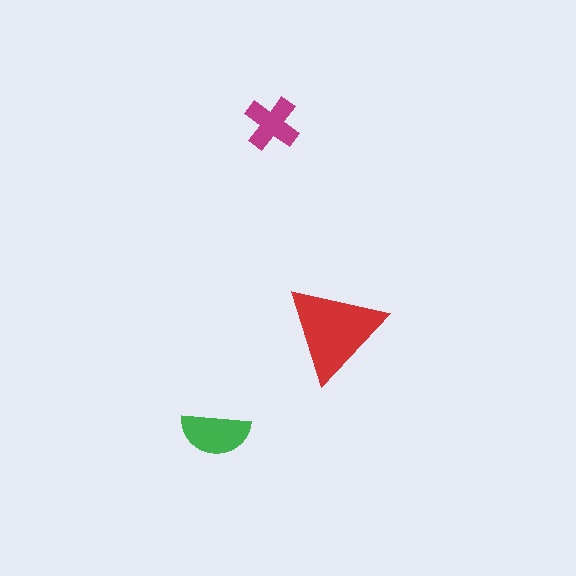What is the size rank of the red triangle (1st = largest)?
1st.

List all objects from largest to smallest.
The red triangle, the green semicircle, the magenta cross.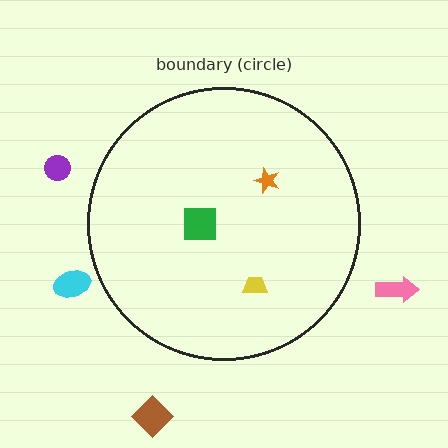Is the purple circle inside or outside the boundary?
Outside.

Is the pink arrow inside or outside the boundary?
Outside.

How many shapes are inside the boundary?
3 inside, 4 outside.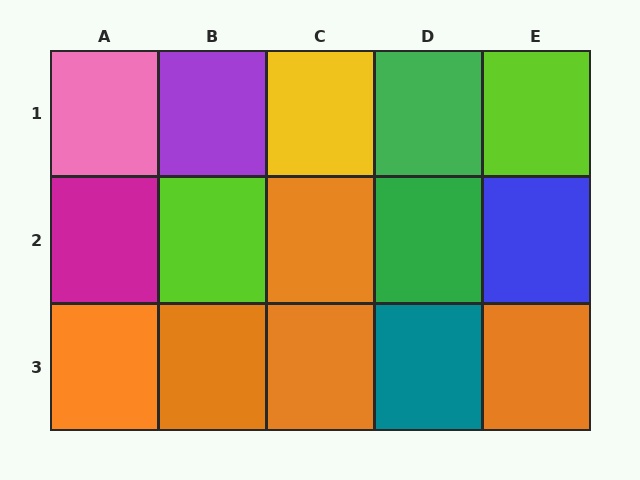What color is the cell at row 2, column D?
Green.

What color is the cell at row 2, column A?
Magenta.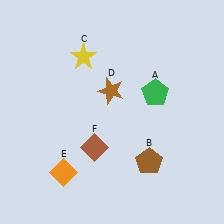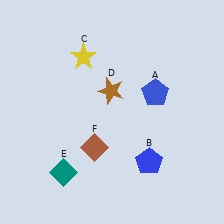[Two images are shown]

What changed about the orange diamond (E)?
In Image 1, E is orange. In Image 2, it changed to teal.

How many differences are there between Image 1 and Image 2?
There are 3 differences between the two images.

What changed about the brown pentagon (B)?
In Image 1, B is brown. In Image 2, it changed to blue.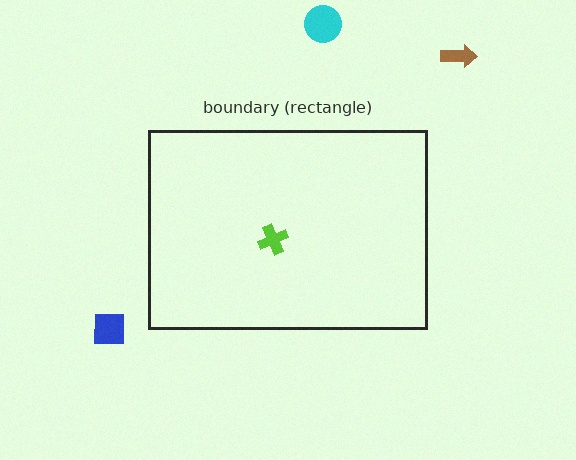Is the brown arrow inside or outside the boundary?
Outside.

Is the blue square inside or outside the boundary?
Outside.